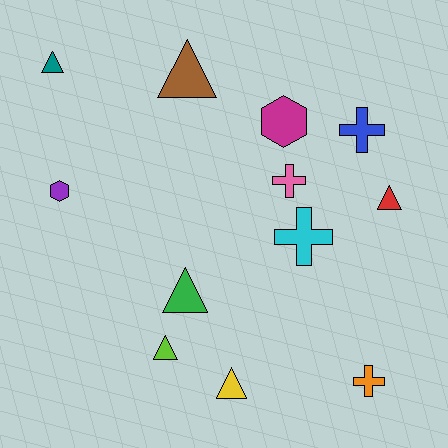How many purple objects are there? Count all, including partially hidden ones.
There is 1 purple object.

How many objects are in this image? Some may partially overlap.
There are 12 objects.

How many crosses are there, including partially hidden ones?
There are 4 crosses.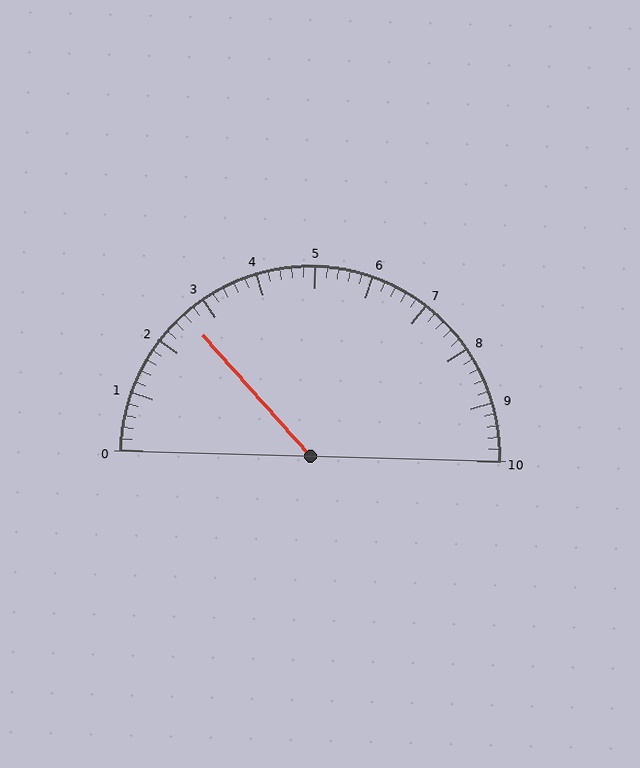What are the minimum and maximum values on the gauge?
The gauge ranges from 0 to 10.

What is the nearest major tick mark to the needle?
The nearest major tick mark is 3.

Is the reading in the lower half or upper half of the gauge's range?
The reading is in the lower half of the range (0 to 10).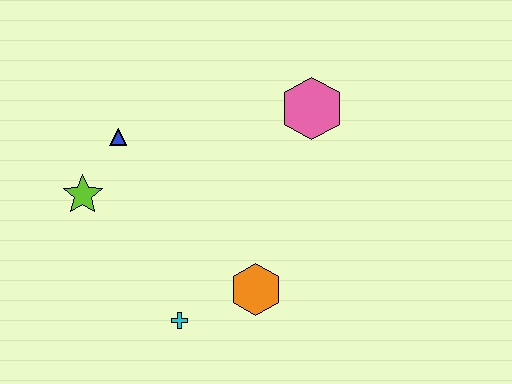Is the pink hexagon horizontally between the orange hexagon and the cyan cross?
No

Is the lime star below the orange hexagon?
No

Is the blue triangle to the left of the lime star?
No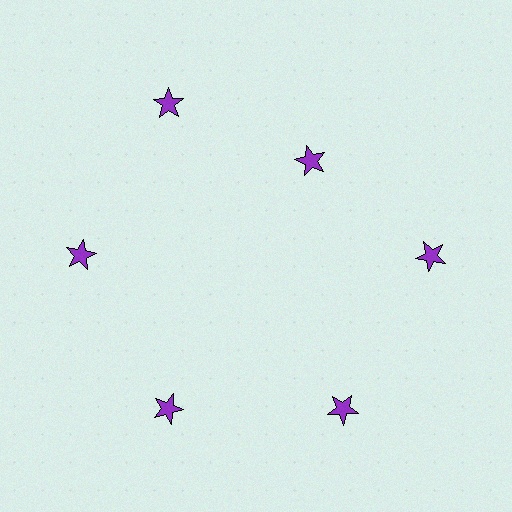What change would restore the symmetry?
The symmetry would be restored by moving it outward, back onto the ring so that all 6 stars sit at equal angles and equal distance from the center.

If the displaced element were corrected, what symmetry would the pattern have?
It would have 6-fold rotational symmetry — the pattern would map onto itself every 60 degrees.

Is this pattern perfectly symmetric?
No. The 6 purple stars are arranged in a ring, but one element near the 1 o'clock position is pulled inward toward the center, breaking the 6-fold rotational symmetry.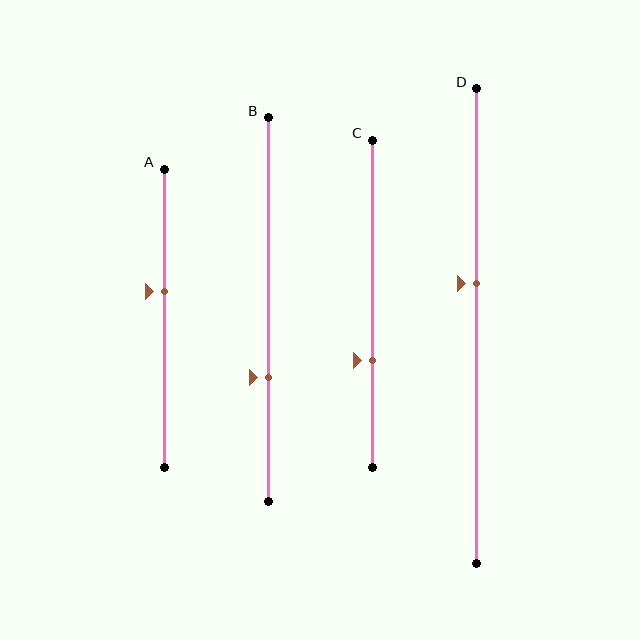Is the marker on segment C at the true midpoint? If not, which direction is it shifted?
No, the marker on segment C is shifted downward by about 17% of the segment length.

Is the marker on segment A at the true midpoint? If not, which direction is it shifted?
No, the marker on segment A is shifted upward by about 9% of the segment length.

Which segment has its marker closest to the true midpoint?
Segment D has its marker closest to the true midpoint.